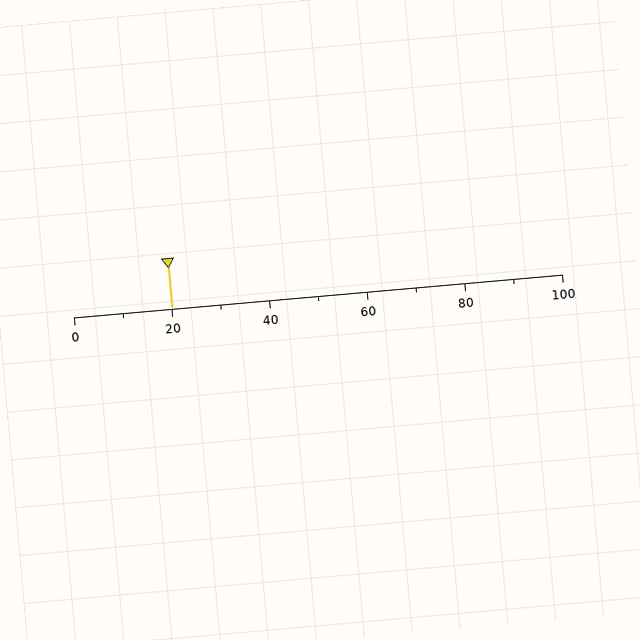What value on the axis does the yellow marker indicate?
The marker indicates approximately 20.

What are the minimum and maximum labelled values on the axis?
The axis runs from 0 to 100.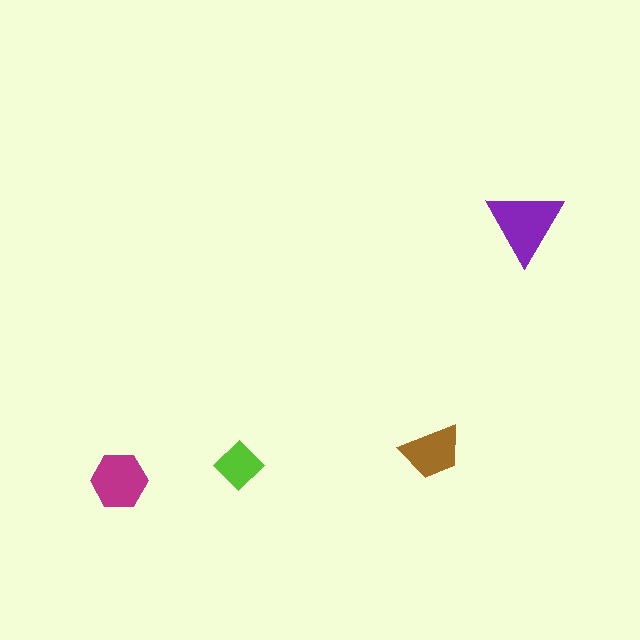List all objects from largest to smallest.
The purple triangle, the magenta hexagon, the brown trapezoid, the lime diamond.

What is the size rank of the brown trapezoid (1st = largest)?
3rd.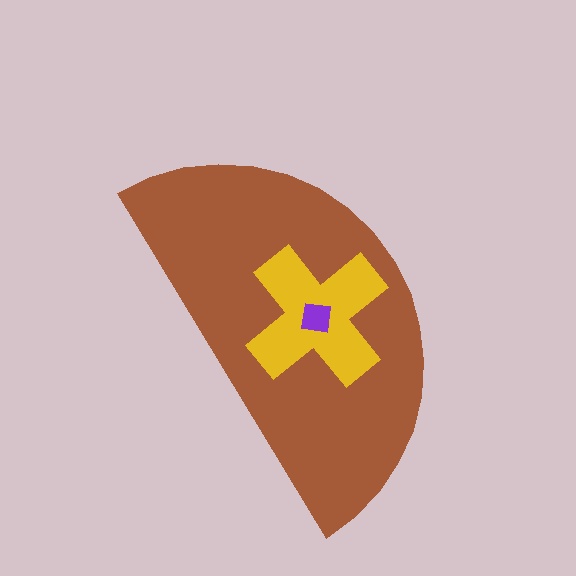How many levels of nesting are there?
3.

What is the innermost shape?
The purple square.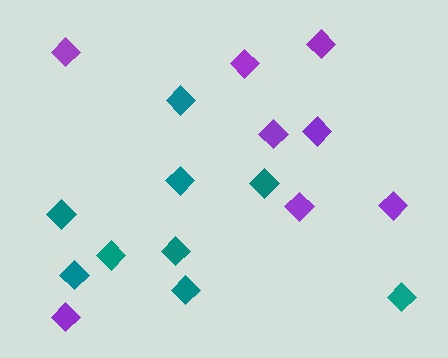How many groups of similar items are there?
There are 2 groups: one group of teal diamonds (9) and one group of purple diamonds (8).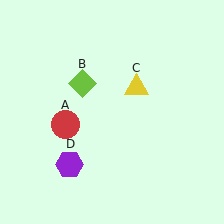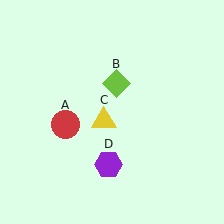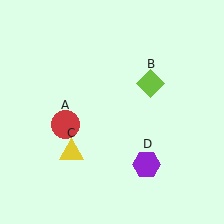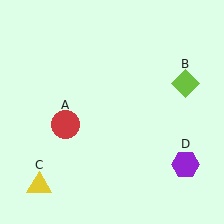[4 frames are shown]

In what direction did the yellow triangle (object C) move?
The yellow triangle (object C) moved down and to the left.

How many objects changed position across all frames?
3 objects changed position: lime diamond (object B), yellow triangle (object C), purple hexagon (object D).